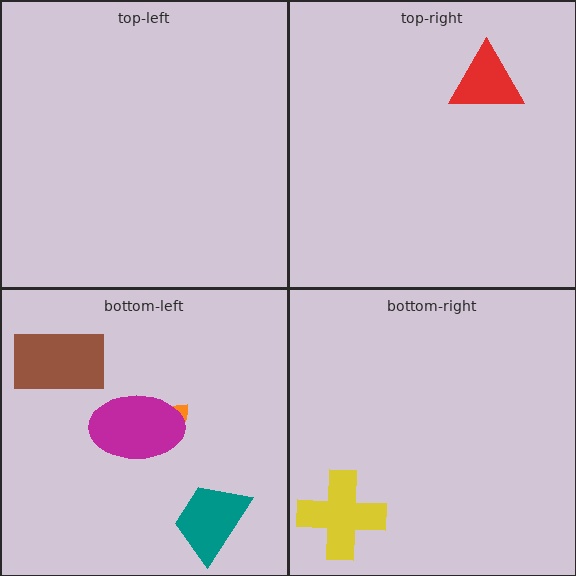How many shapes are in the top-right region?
1.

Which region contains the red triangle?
The top-right region.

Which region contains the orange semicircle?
The bottom-left region.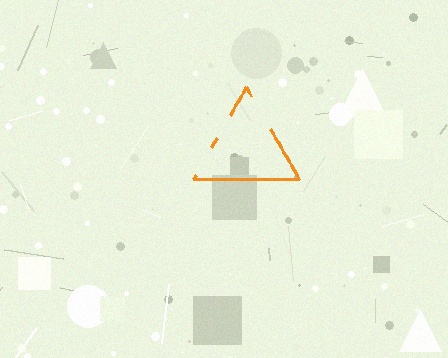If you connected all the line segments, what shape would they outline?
They would outline a triangle.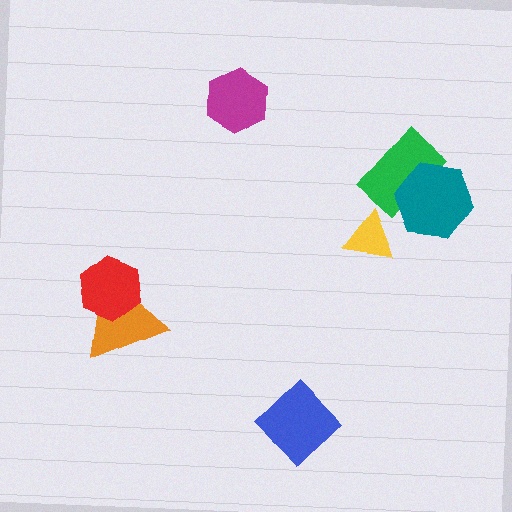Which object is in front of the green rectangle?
The teal hexagon is in front of the green rectangle.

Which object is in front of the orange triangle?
The red hexagon is in front of the orange triangle.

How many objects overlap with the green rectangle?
1 object overlaps with the green rectangle.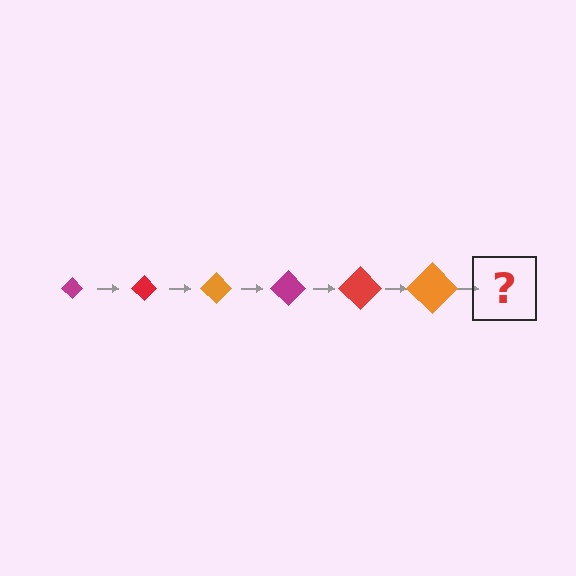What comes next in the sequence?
The next element should be a magenta diamond, larger than the previous one.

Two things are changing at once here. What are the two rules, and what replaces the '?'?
The two rules are that the diamond grows larger each step and the color cycles through magenta, red, and orange. The '?' should be a magenta diamond, larger than the previous one.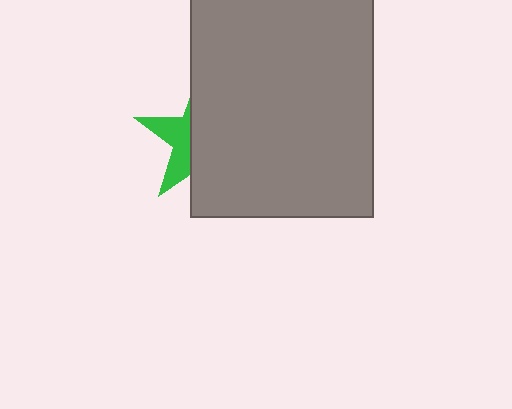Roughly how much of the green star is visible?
A small part of it is visible (roughly 34%).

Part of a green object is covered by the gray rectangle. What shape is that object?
It is a star.